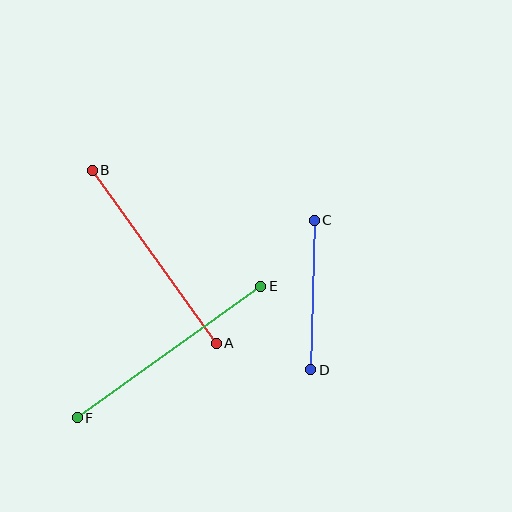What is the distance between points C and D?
The distance is approximately 149 pixels.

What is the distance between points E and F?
The distance is approximately 226 pixels.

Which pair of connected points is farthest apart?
Points E and F are farthest apart.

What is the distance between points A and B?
The distance is approximately 213 pixels.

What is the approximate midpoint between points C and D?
The midpoint is at approximately (312, 295) pixels.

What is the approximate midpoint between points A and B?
The midpoint is at approximately (154, 257) pixels.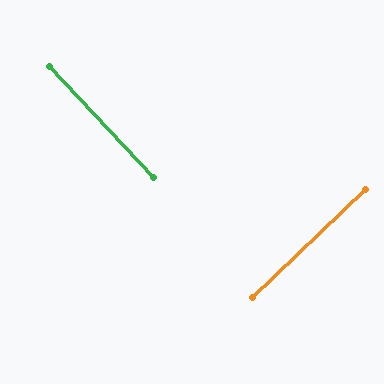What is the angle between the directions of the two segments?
Approximately 89 degrees.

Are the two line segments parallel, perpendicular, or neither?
Perpendicular — they meet at approximately 89°.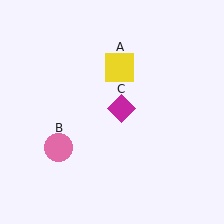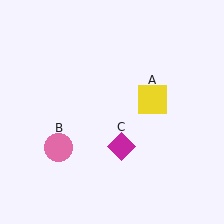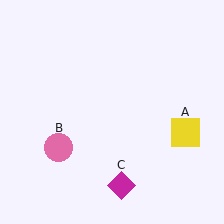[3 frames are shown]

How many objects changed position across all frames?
2 objects changed position: yellow square (object A), magenta diamond (object C).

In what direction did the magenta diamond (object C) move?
The magenta diamond (object C) moved down.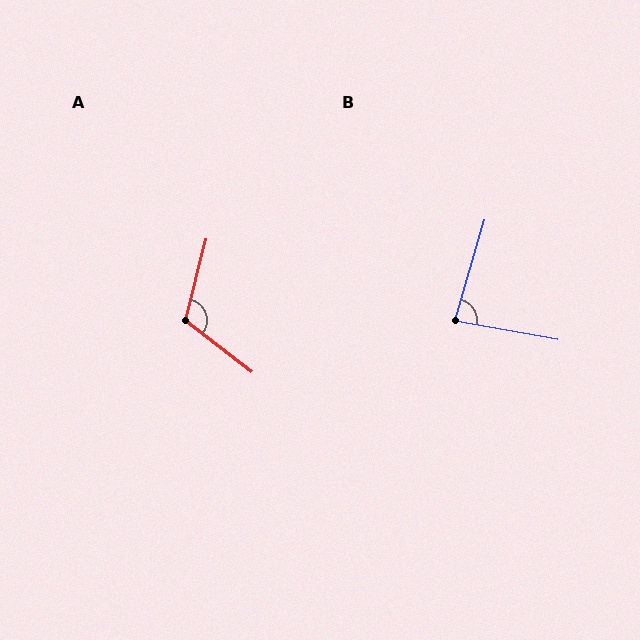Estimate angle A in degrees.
Approximately 113 degrees.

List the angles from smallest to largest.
B (84°), A (113°).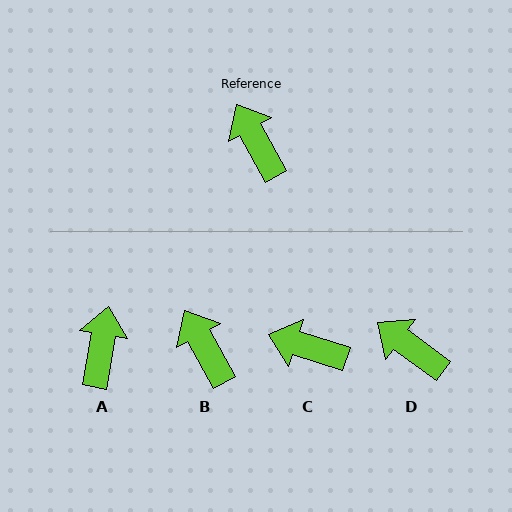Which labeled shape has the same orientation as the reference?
B.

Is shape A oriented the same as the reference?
No, it is off by about 39 degrees.